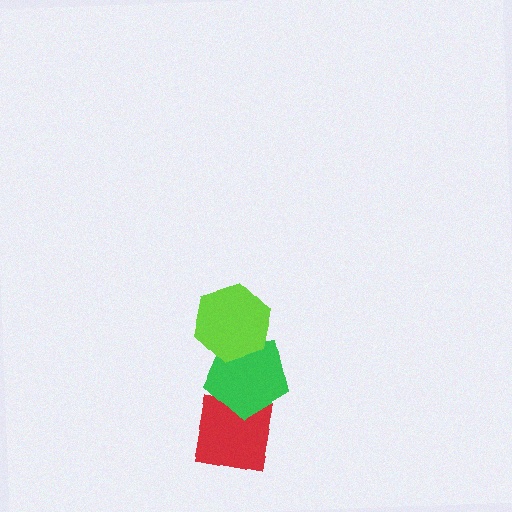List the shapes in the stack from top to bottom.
From top to bottom: the lime hexagon, the green pentagon, the red square.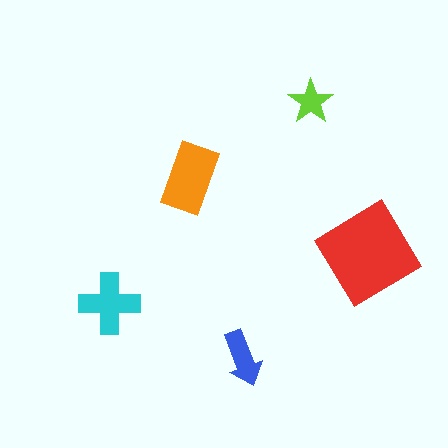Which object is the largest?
The red diamond.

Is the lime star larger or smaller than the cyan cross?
Smaller.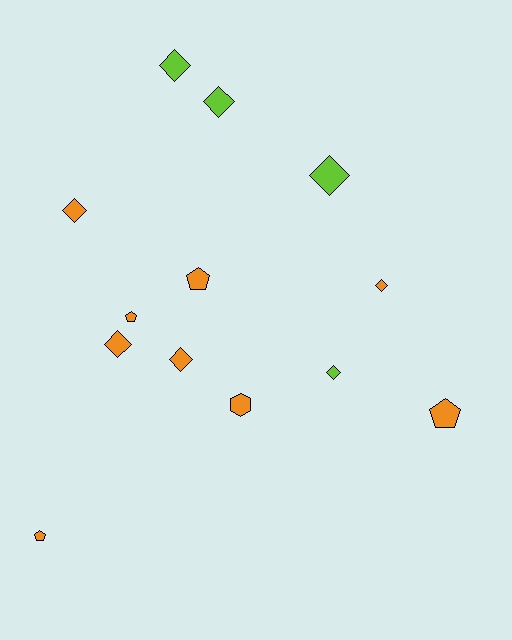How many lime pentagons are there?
There are no lime pentagons.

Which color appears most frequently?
Orange, with 9 objects.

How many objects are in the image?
There are 13 objects.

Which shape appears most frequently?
Diamond, with 8 objects.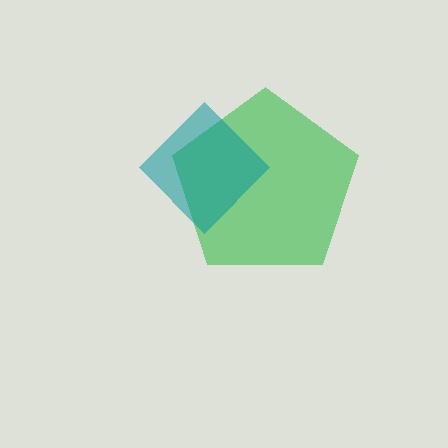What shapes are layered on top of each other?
The layered shapes are: a green pentagon, a teal diamond.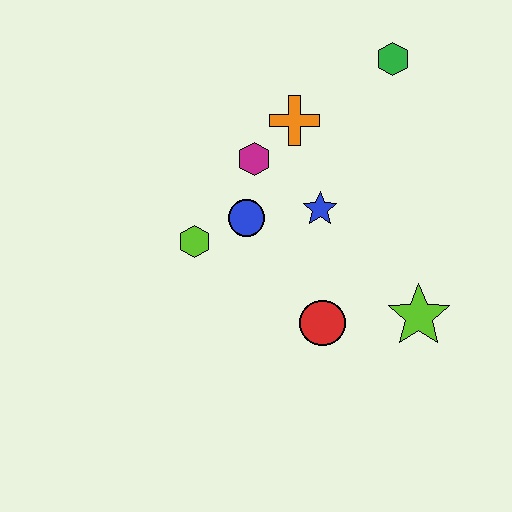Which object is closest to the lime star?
The red circle is closest to the lime star.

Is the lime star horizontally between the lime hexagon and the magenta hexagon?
No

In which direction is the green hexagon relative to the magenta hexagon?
The green hexagon is to the right of the magenta hexagon.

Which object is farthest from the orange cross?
The lime star is farthest from the orange cross.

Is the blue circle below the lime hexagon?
No